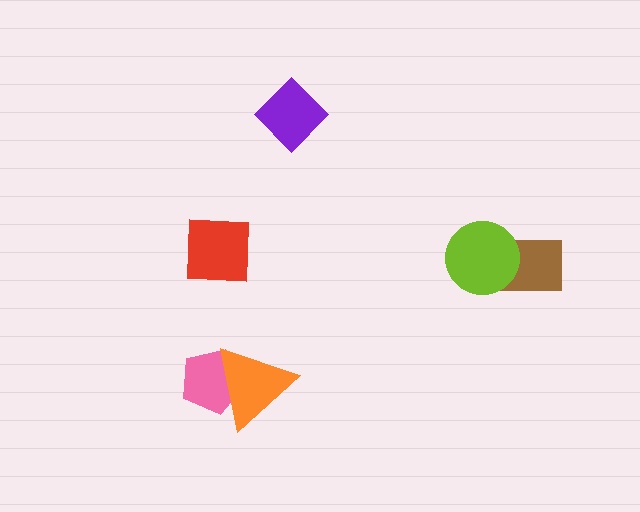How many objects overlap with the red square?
0 objects overlap with the red square.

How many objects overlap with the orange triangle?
1 object overlaps with the orange triangle.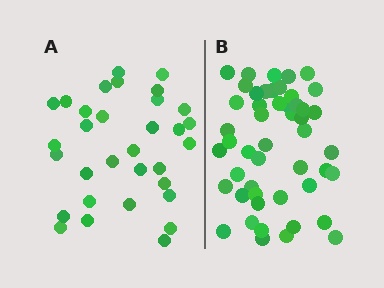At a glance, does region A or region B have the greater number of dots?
Region B (the right region) has more dots.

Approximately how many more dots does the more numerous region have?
Region B has approximately 15 more dots than region A.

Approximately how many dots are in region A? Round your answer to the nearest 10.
About 30 dots. (The exact count is 32, which rounds to 30.)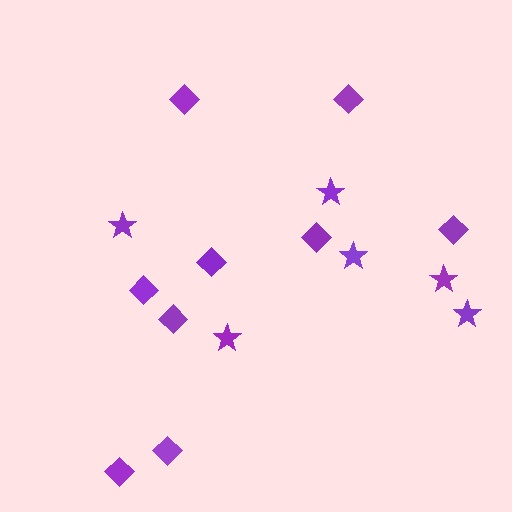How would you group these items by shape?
There are 2 groups: one group of diamonds (9) and one group of stars (6).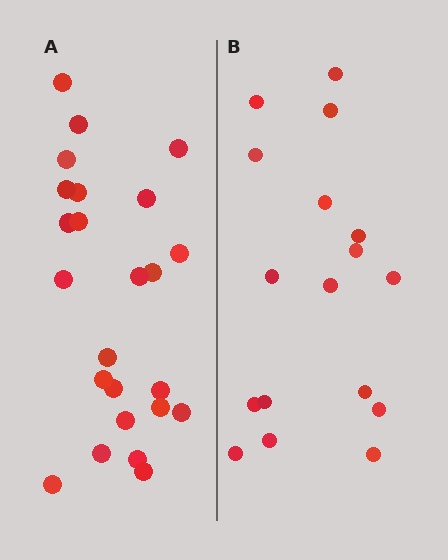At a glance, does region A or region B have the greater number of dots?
Region A (the left region) has more dots.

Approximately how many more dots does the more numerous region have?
Region A has roughly 8 or so more dots than region B.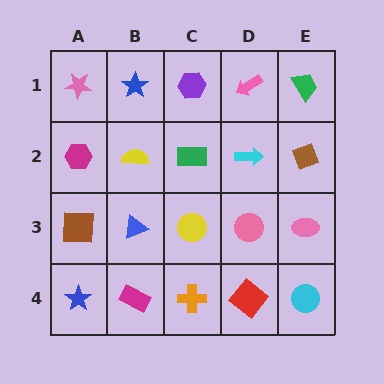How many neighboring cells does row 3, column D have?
4.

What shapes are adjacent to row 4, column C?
A yellow circle (row 3, column C), a magenta rectangle (row 4, column B), a red diamond (row 4, column D).